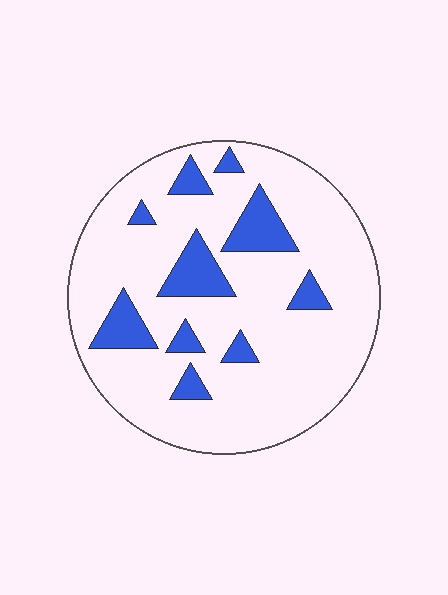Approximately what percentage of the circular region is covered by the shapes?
Approximately 15%.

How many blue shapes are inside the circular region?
10.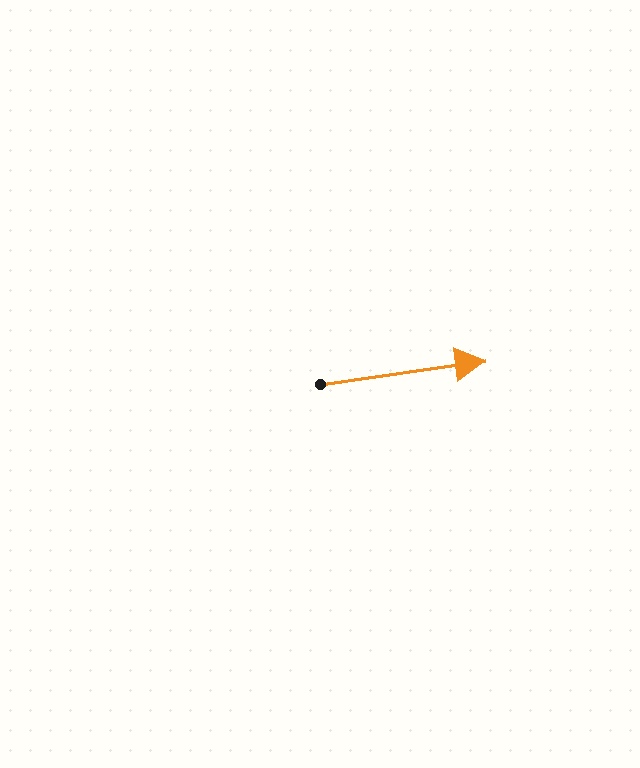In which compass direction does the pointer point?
East.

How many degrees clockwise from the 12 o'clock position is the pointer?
Approximately 82 degrees.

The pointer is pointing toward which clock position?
Roughly 3 o'clock.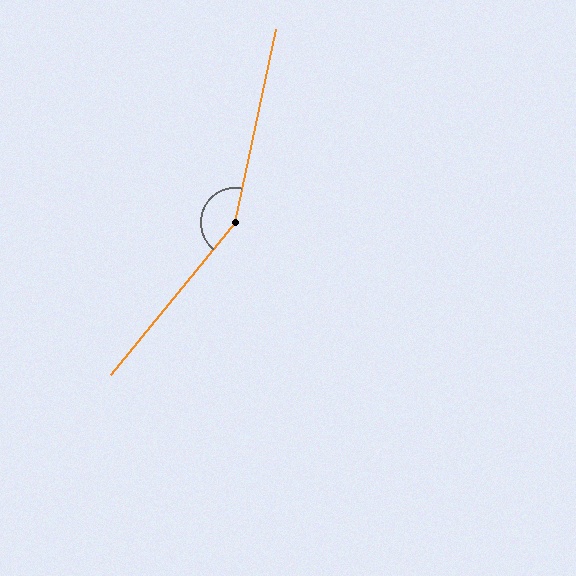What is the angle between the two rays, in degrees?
Approximately 153 degrees.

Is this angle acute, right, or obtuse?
It is obtuse.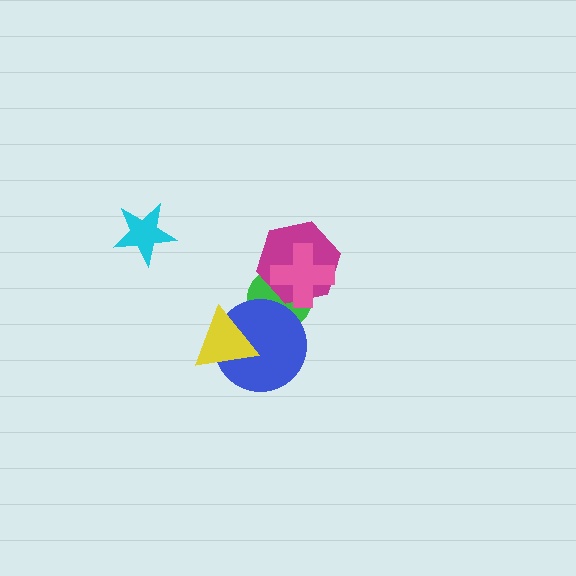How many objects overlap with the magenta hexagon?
2 objects overlap with the magenta hexagon.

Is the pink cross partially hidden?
No, no other shape covers it.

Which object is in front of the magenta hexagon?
The pink cross is in front of the magenta hexagon.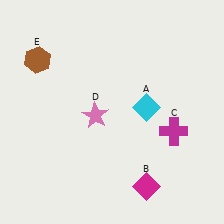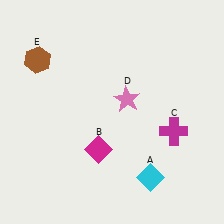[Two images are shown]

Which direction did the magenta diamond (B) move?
The magenta diamond (B) moved left.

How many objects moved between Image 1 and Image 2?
3 objects moved between the two images.